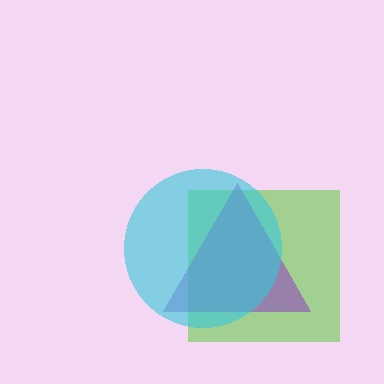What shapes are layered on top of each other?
The layered shapes are: a lime square, a purple triangle, a cyan circle.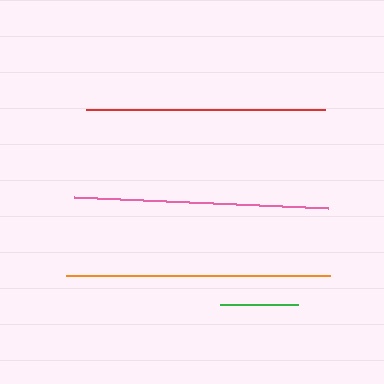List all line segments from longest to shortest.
From longest to shortest: orange, pink, red, green.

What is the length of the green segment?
The green segment is approximately 78 pixels long.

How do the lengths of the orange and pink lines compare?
The orange and pink lines are approximately the same length.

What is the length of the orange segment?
The orange segment is approximately 264 pixels long.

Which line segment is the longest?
The orange line is the longest at approximately 264 pixels.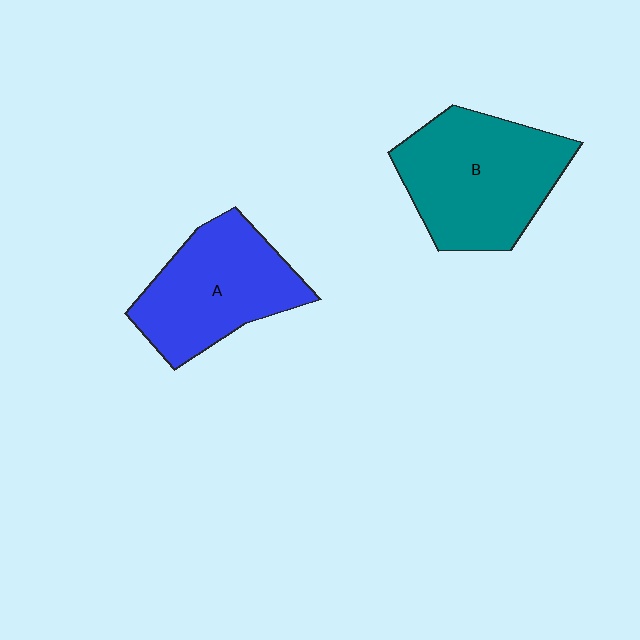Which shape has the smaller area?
Shape A (blue).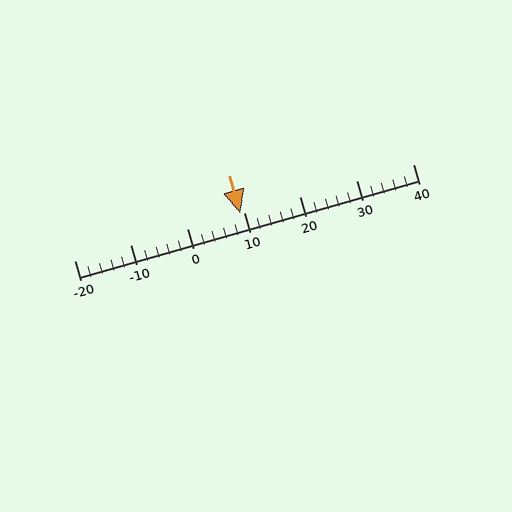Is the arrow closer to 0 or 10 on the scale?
The arrow is closer to 10.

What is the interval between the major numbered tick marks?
The major tick marks are spaced 10 units apart.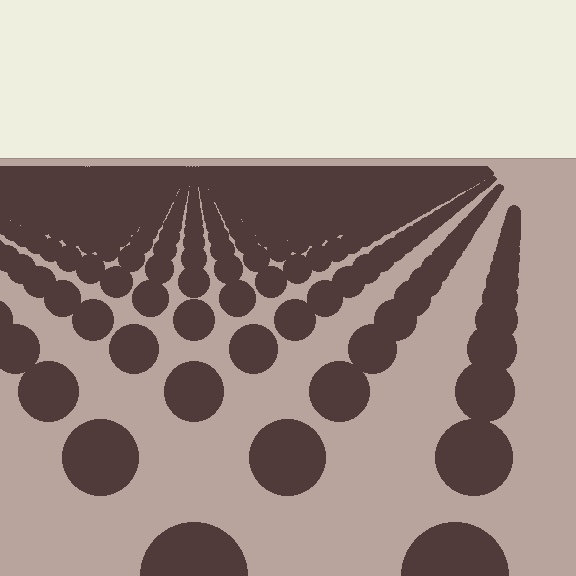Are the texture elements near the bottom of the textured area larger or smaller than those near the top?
Larger. Near the bottom, elements are closer to the viewer and appear at a bigger on-screen size.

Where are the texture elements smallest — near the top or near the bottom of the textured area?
Near the top.